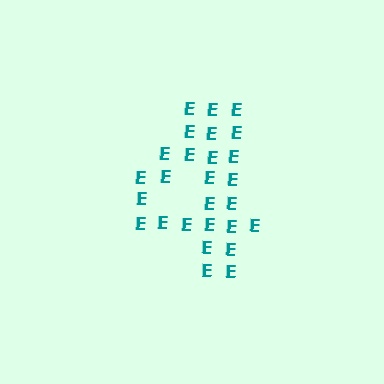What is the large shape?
The large shape is the digit 4.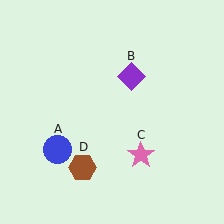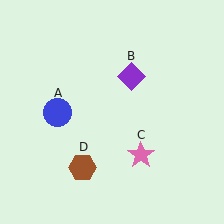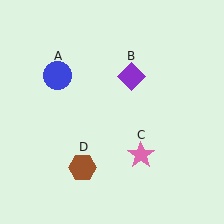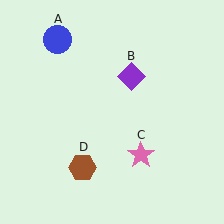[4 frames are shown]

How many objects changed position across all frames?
1 object changed position: blue circle (object A).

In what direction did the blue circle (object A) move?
The blue circle (object A) moved up.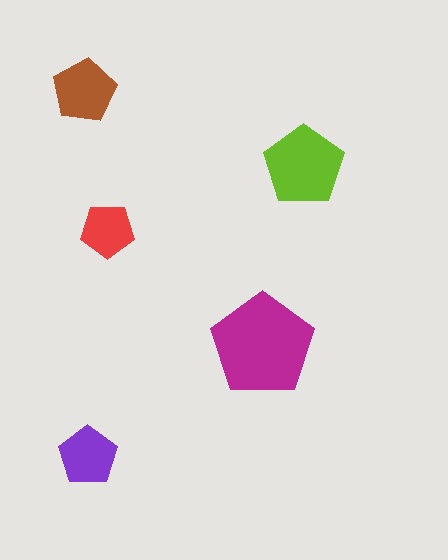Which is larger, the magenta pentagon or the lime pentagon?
The magenta one.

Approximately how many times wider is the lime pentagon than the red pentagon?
About 1.5 times wider.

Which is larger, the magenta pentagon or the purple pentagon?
The magenta one.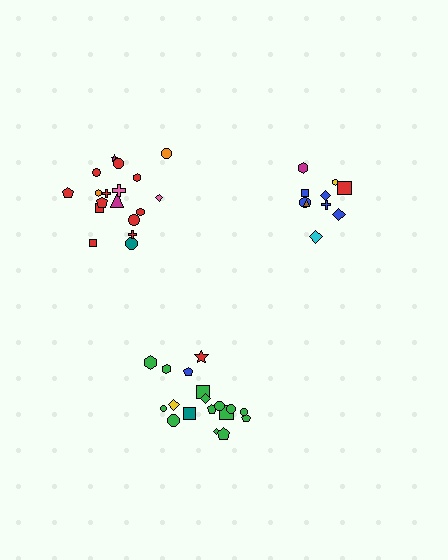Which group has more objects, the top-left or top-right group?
The top-left group.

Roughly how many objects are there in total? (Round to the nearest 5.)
Roughly 45 objects in total.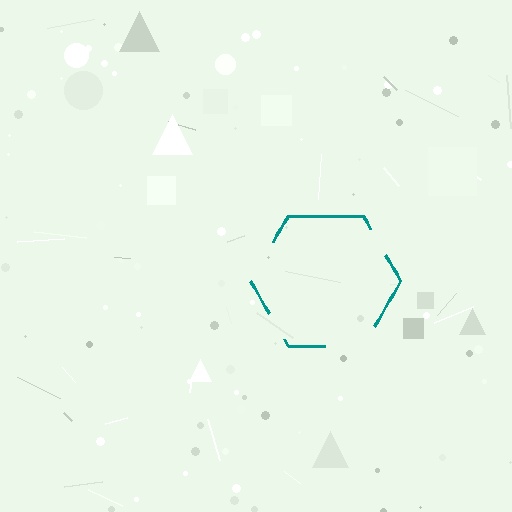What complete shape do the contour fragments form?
The contour fragments form a hexagon.